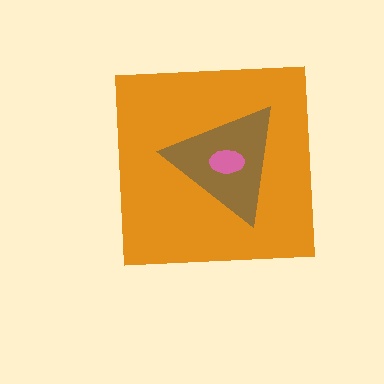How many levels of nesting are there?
3.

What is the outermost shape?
The orange square.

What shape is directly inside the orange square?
The brown triangle.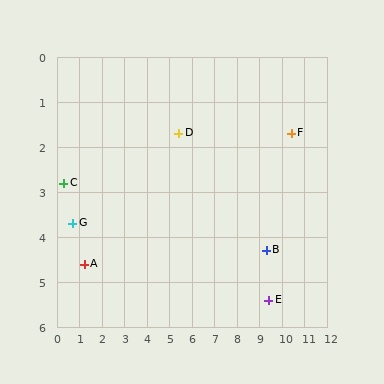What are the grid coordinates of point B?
Point B is at approximately (9.3, 4.3).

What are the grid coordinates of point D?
Point D is at approximately (5.4, 1.7).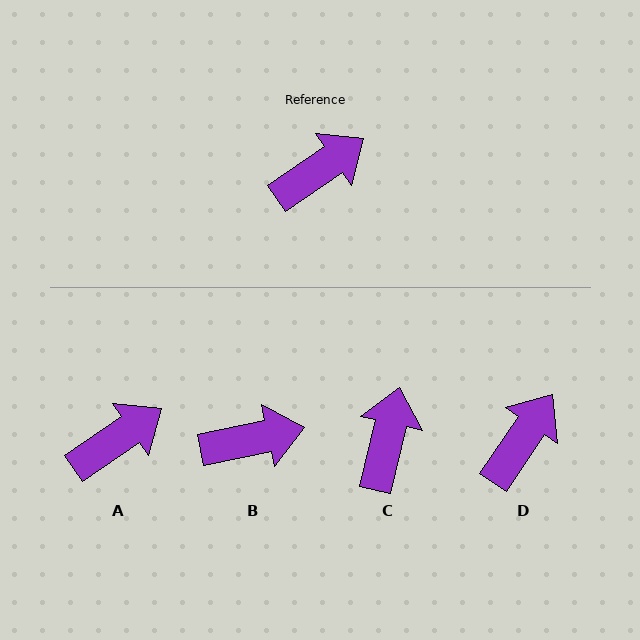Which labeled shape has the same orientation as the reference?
A.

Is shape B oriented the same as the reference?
No, it is off by about 23 degrees.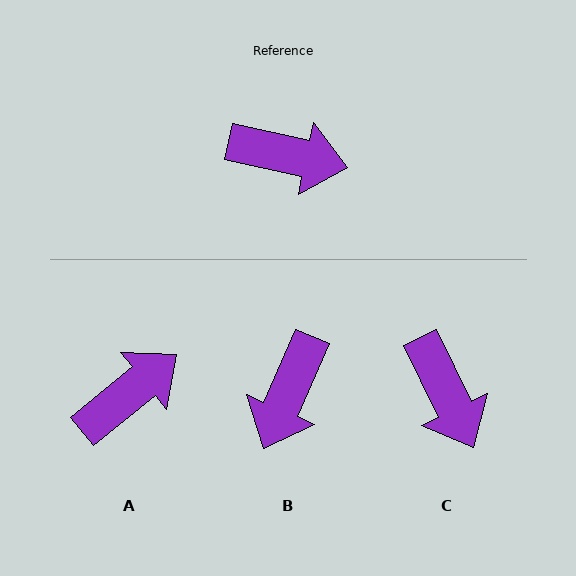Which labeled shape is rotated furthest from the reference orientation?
B, about 101 degrees away.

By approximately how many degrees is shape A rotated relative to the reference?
Approximately 52 degrees counter-clockwise.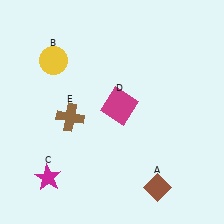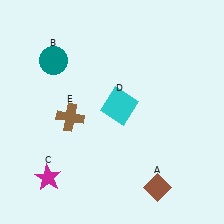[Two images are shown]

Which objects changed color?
B changed from yellow to teal. D changed from magenta to cyan.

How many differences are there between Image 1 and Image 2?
There are 2 differences between the two images.